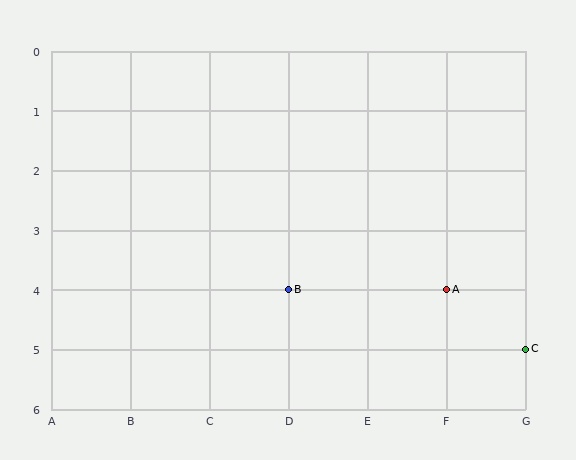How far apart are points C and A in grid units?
Points C and A are 1 column and 1 row apart (about 1.4 grid units diagonally).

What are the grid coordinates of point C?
Point C is at grid coordinates (G, 5).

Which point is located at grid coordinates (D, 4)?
Point B is at (D, 4).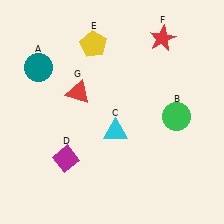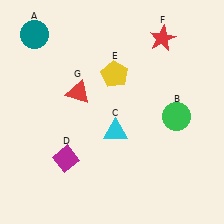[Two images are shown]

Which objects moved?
The objects that moved are: the teal circle (A), the yellow pentagon (E).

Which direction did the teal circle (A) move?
The teal circle (A) moved up.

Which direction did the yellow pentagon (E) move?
The yellow pentagon (E) moved down.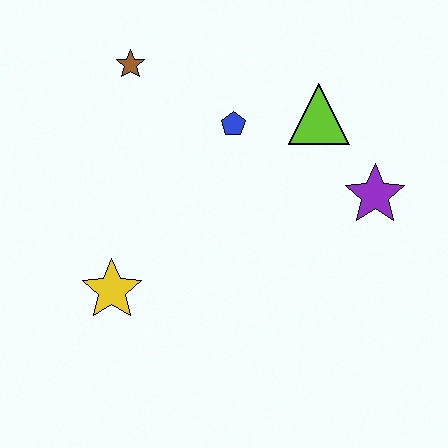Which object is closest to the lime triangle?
The blue pentagon is closest to the lime triangle.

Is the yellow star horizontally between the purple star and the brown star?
No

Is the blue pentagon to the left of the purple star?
Yes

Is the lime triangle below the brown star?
Yes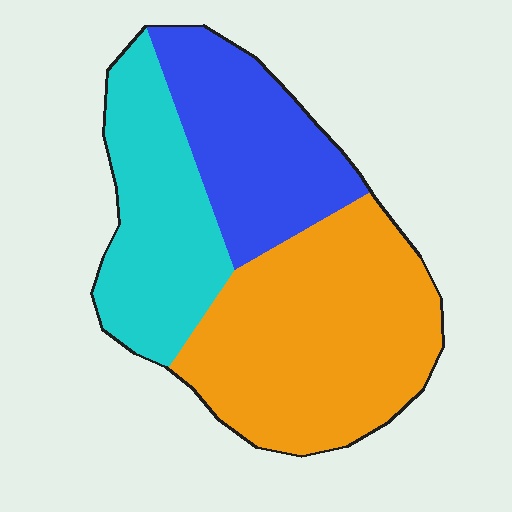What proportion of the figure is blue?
Blue covers roughly 25% of the figure.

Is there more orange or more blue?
Orange.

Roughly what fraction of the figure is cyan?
Cyan takes up between a sixth and a third of the figure.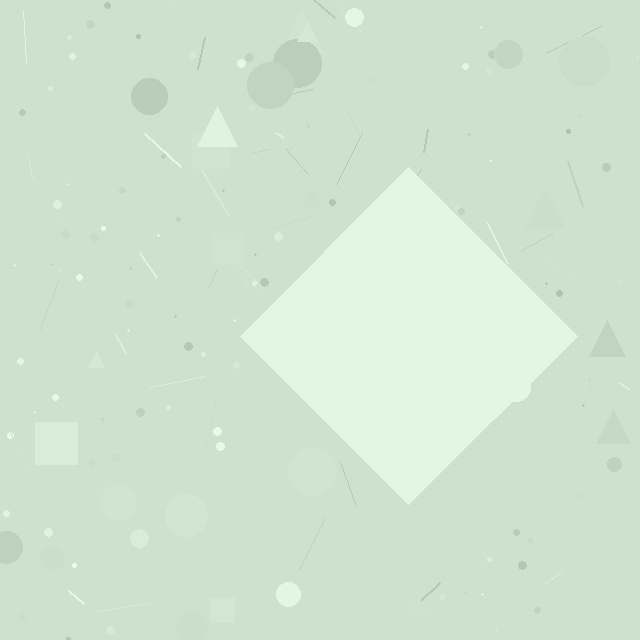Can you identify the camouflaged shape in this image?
The camouflaged shape is a diamond.